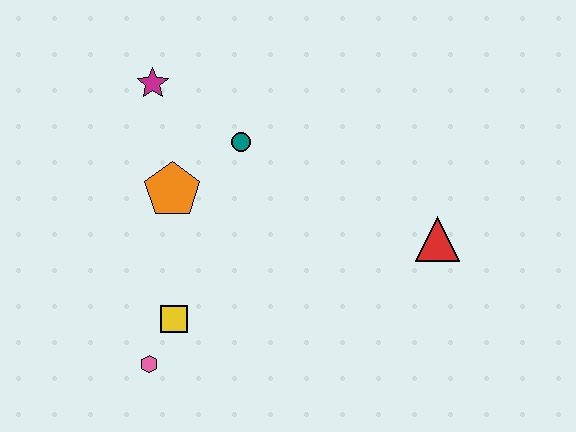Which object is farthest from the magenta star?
The red triangle is farthest from the magenta star.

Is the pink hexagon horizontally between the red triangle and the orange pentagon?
No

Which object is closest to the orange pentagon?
The teal circle is closest to the orange pentagon.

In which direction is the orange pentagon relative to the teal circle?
The orange pentagon is to the left of the teal circle.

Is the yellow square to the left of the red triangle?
Yes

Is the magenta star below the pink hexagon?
No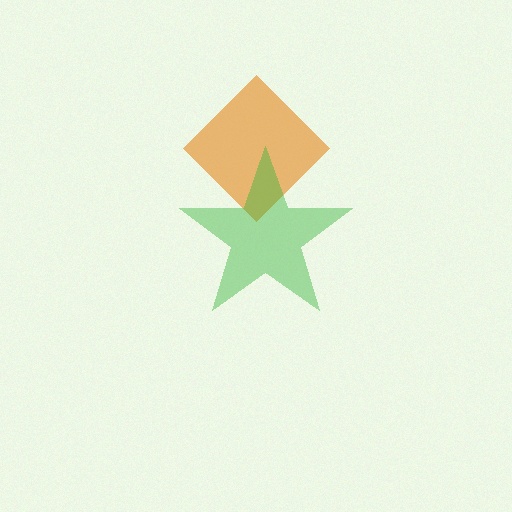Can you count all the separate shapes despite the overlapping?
Yes, there are 2 separate shapes.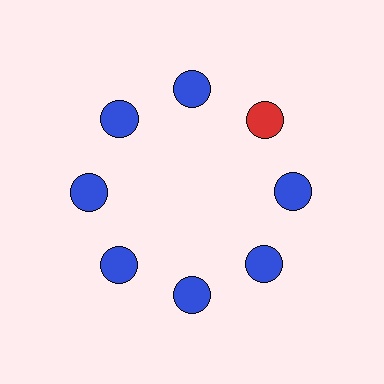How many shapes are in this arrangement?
There are 8 shapes arranged in a ring pattern.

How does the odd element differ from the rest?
It has a different color: red instead of blue.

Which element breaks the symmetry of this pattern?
The red circle at roughly the 2 o'clock position breaks the symmetry. All other shapes are blue circles.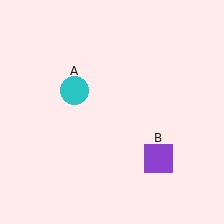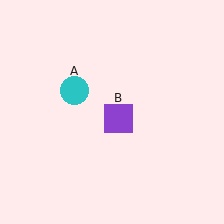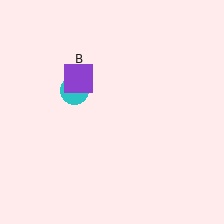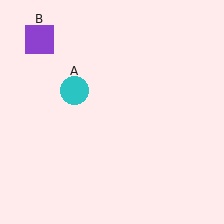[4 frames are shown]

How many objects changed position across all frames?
1 object changed position: purple square (object B).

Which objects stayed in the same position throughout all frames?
Cyan circle (object A) remained stationary.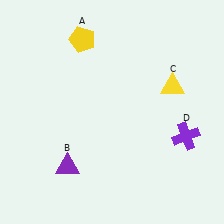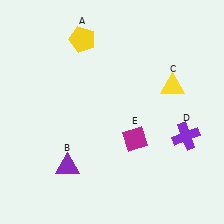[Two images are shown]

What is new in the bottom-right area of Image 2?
A magenta diamond (E) was added in the bottom-right area of Image 2.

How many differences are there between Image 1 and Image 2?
There is 1 difference between the two images.